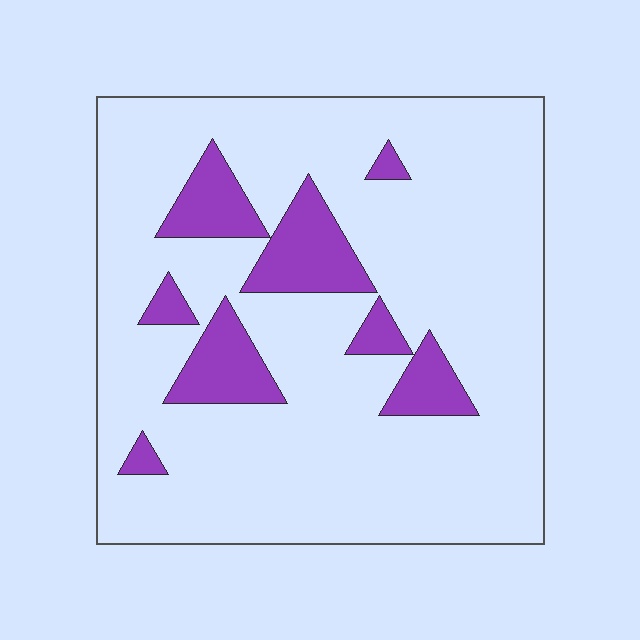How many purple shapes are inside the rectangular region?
8.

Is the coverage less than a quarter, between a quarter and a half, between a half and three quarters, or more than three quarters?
Less than a quarter.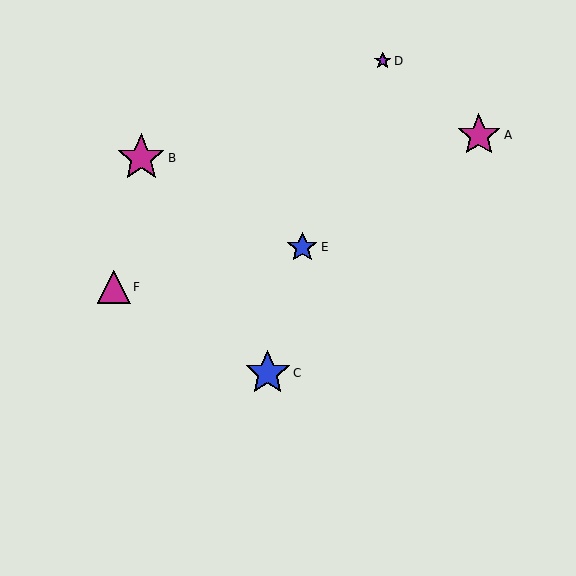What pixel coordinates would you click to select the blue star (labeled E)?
Click at (302, 247) to select the blue star E.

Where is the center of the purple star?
The center of the purple star is at (383, 61).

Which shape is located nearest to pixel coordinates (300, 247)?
The blue star (labeled E) at (302, 247) is nearest to that location.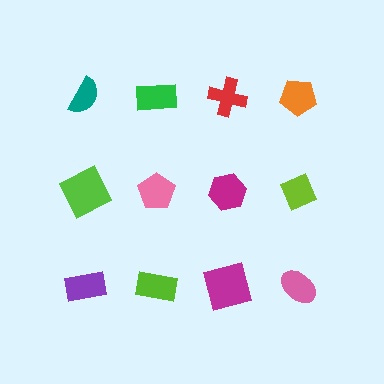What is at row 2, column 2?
A pink pentagon.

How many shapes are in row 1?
4 shapes.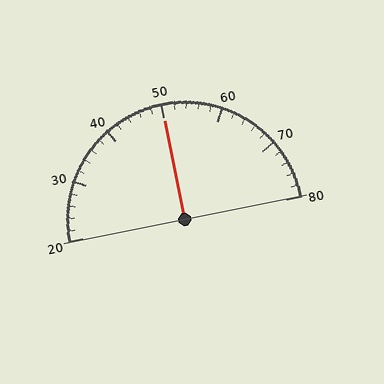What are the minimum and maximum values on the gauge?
The gauge ranges from 20 to 80.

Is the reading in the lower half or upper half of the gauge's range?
The reading is in the upper half of the range (20 to 80).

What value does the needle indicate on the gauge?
The needle indicates approximately 50.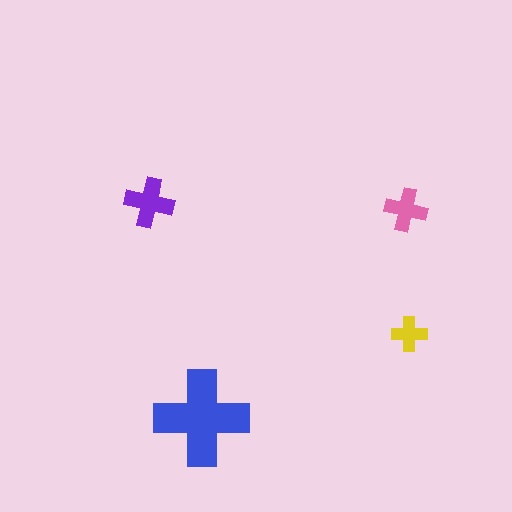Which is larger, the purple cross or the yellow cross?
The purple one.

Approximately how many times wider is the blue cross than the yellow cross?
About 2.5 times wider.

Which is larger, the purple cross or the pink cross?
The purple one.